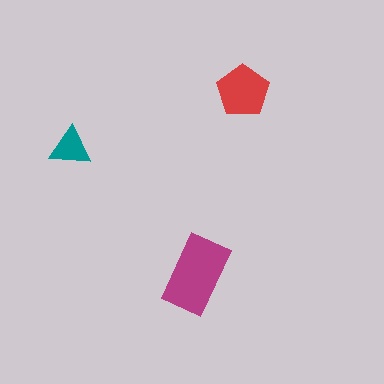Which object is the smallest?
The teal triangle.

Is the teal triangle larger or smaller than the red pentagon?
Smaller.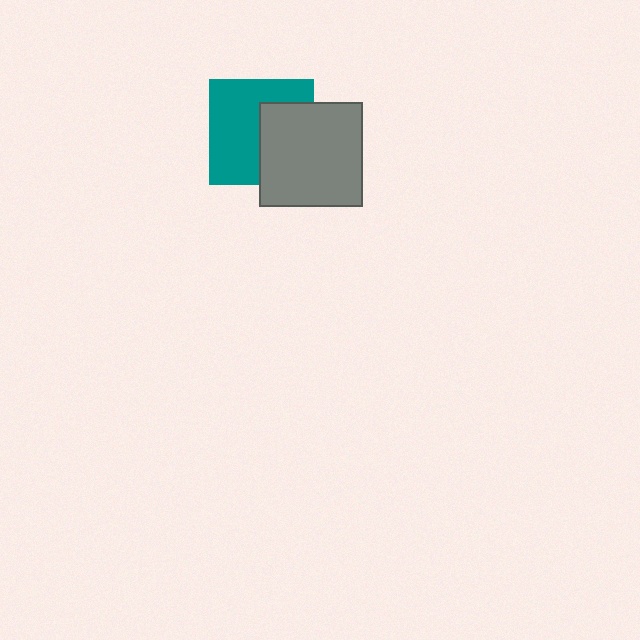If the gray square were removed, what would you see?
You would see the complete teal square.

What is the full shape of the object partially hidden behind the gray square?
The partially hidden object is a teal square.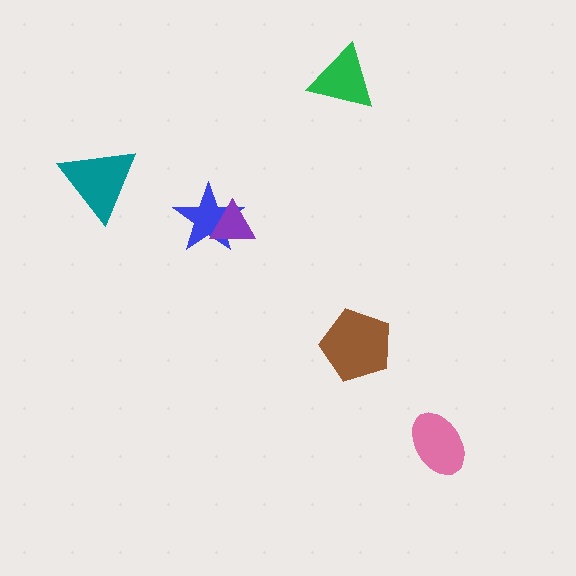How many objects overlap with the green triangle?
0 objects overlap with the green triangle.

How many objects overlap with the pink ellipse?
0 objects overlap with the pink ellipse.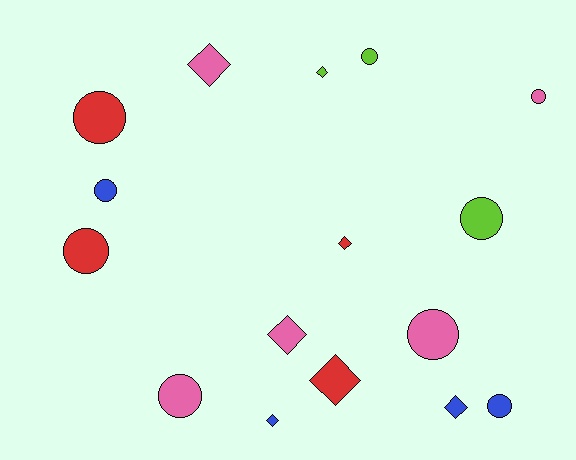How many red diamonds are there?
There are 2 red diamonds.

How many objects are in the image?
There are 16 objects.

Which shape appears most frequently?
Circle, with 9 objects.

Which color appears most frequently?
Pink, with 5 objects.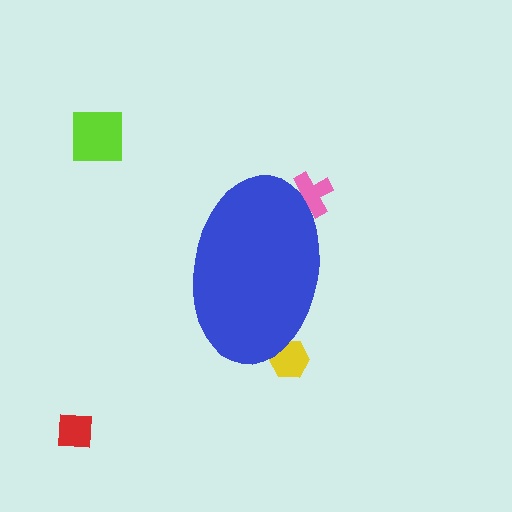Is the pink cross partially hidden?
Yes, the pink cross is partially hidden behind the blue ellipse.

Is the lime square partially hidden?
No, the lime square is fully visible.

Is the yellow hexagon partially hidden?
Yes, the yellow hexagon is partially hidden behind the blue ellipse.